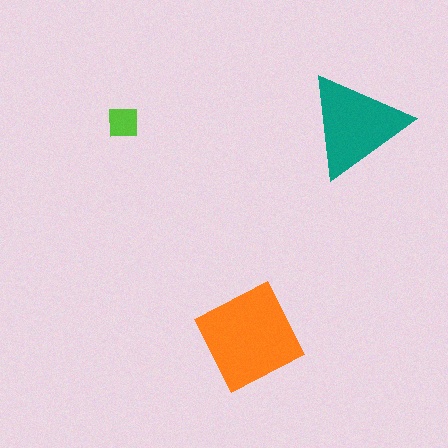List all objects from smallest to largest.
The lime square, the teal triangle, the orange diamond.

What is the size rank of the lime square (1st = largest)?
3rd.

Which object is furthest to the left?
The lime square is leftmost.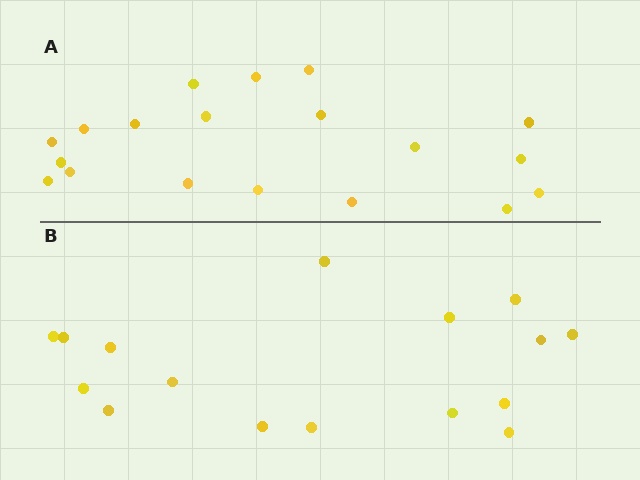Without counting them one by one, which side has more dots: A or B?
Region A (the top region) has more dots.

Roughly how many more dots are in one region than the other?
Region A has just a few more — roughly 2 or 3 more dots than region B.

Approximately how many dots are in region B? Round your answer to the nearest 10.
About 20 dots. (The exact count is 16, which rounds to 20.)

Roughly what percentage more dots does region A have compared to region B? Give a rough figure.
About 20% more.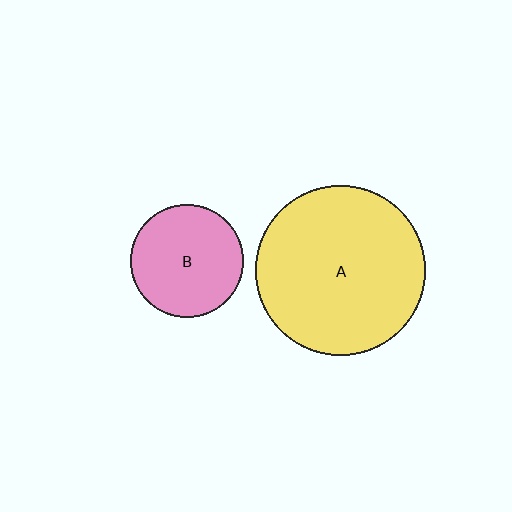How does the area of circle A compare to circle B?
Approximately 2.3 times.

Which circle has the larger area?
Circle A (yellow).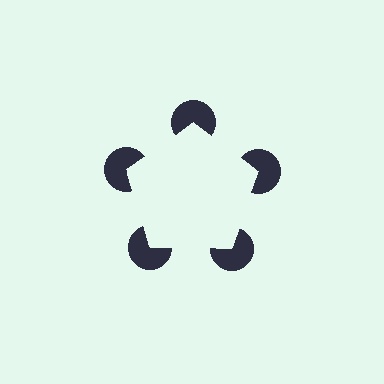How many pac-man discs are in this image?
There are 5 — one at each vertex of the illusory pentagon.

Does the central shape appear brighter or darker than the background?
It typically appears slightly brighter than the background, even though no actual brightness change is drawn.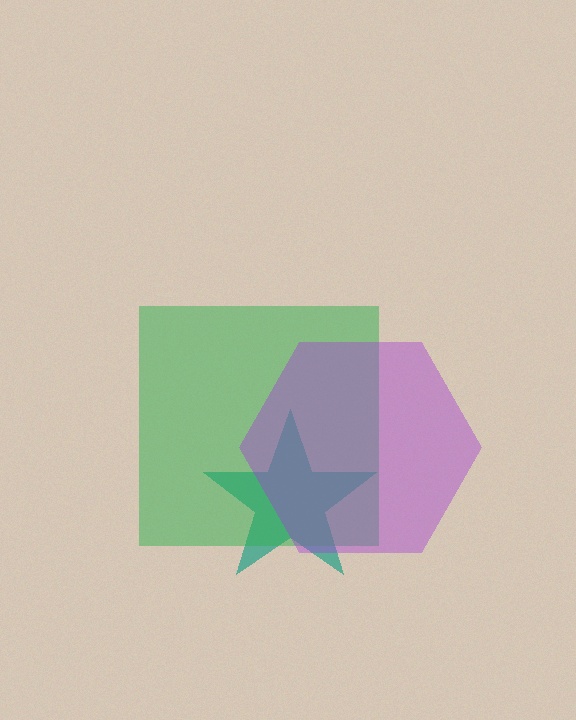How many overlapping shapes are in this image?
There are 3 overlapping shapes in the image.